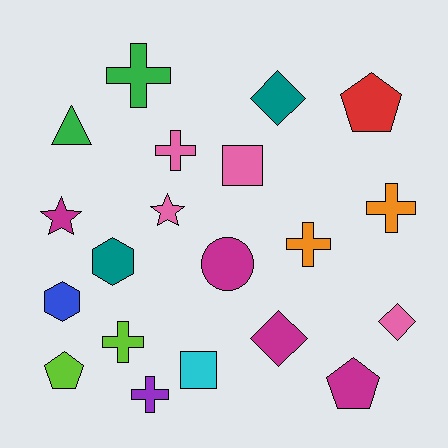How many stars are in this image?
There are 2 stars.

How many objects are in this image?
There are 20 objects.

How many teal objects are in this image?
There are 2 teal objects.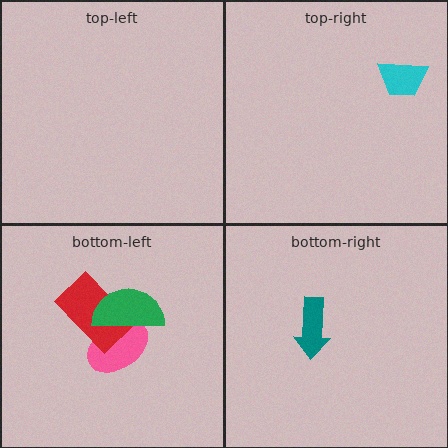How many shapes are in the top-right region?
1.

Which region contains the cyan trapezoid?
The top-right region.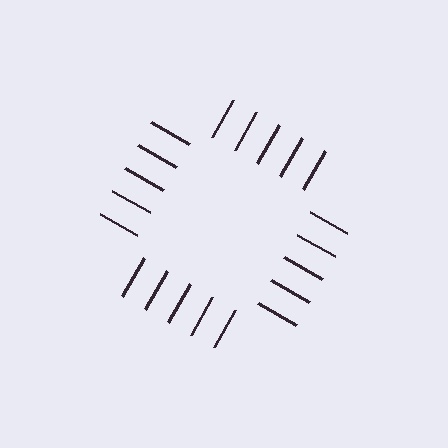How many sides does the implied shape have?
4 sides — the line-ends trace a square.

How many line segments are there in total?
20 — 5 along each of the 4 edges.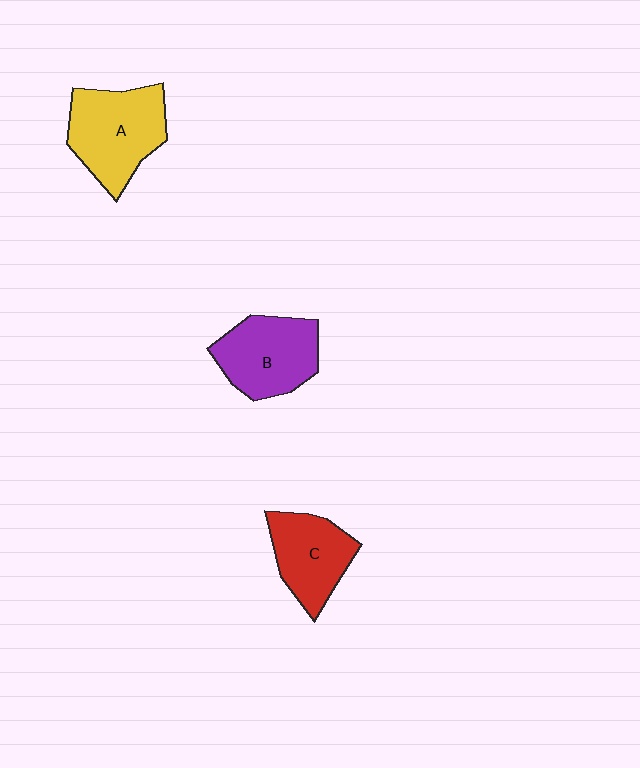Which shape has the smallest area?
Shape C (red).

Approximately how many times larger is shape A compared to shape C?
Approximately 1.3 times.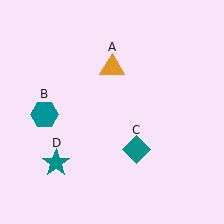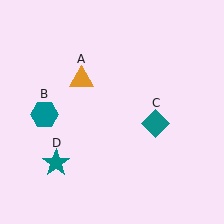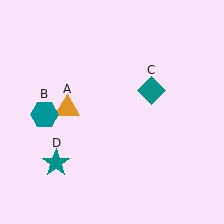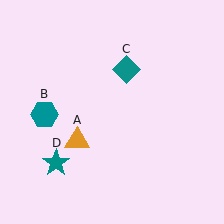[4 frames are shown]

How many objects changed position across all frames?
2 objects changed position: orange triangle (object A), teal diamond (object C).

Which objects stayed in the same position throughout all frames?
Teal hexagon (object B) and teal star (object D) remained stationary.